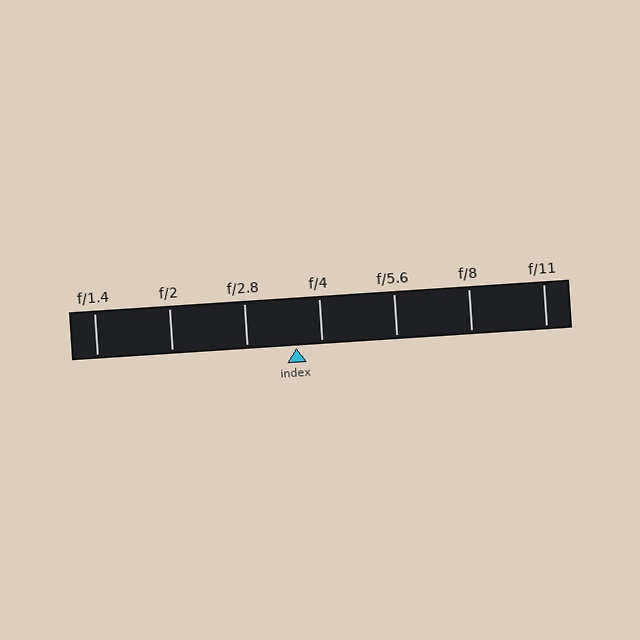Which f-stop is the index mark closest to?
The index mark is closest to f/4.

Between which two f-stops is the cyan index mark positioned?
The index mark is between f/2.8 and f/4.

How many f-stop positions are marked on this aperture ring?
There are 7 f-stop positions marked.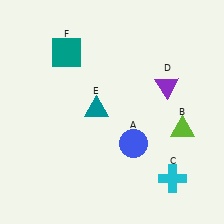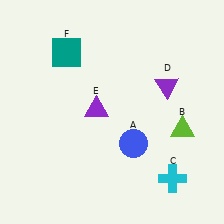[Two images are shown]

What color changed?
The triangle (E) changed from teal in Image 1 to purple in Image 2.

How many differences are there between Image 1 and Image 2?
There is 1 difference between the two images.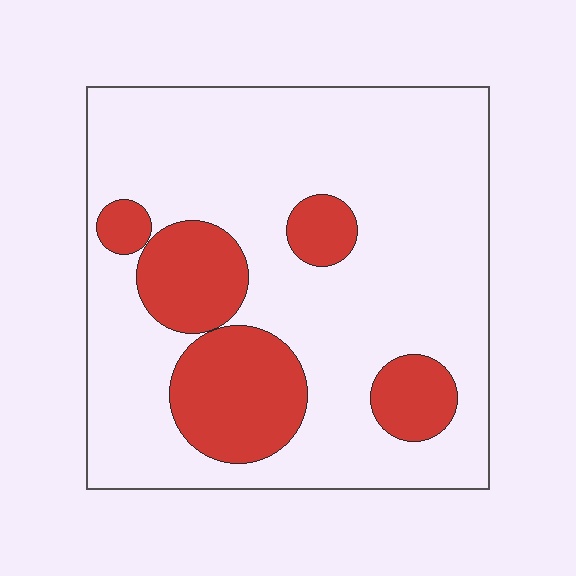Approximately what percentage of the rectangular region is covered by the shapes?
Approximately 25%.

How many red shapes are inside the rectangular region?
5.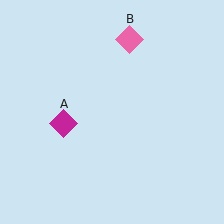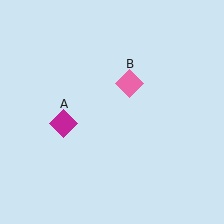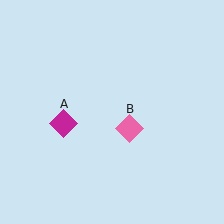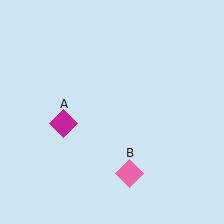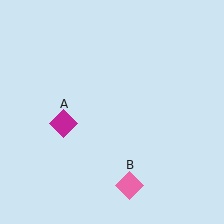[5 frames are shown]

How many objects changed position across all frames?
1 object changed position: pink diamond (object B).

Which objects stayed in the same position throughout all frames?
Magenta diamond (object A) remained stationary.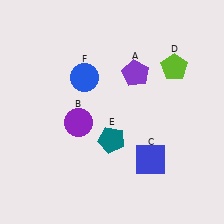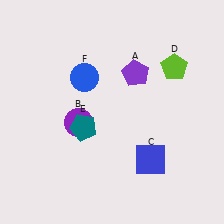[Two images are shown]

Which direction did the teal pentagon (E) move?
The teal pentagon (E) moved left.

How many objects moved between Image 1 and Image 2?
1 object moved between the two images.